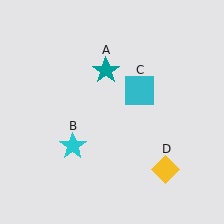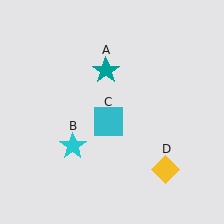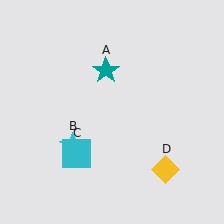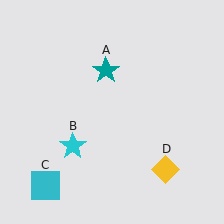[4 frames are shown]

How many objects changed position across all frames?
1 object changed position: cyan square (object C).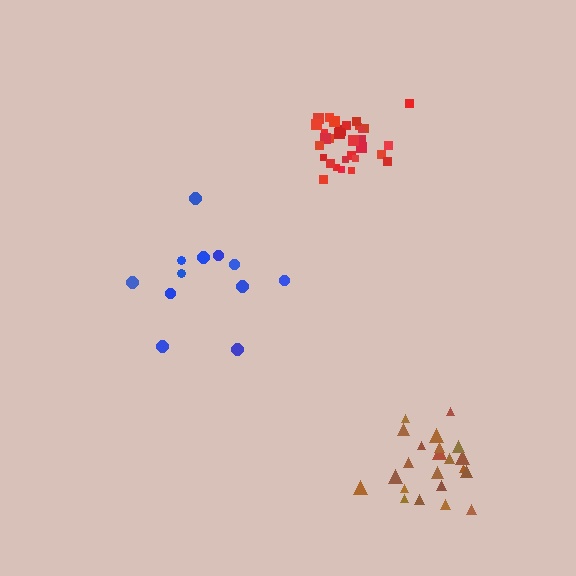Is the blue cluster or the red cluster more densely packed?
Red.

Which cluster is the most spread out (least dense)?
Blue.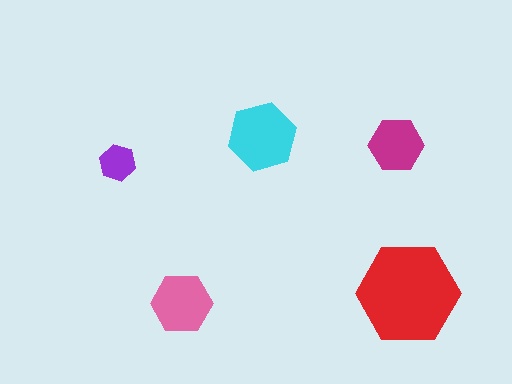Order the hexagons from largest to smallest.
the red one, the cyan one, the pink one, the magenta one, the purple one.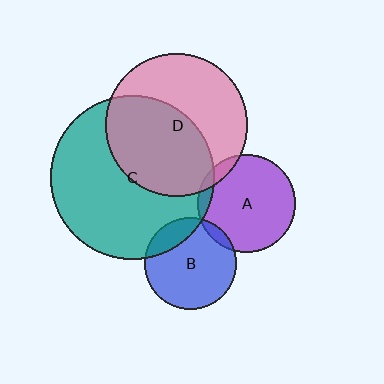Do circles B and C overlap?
Yes.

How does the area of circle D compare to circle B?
Approximately 2.4 times.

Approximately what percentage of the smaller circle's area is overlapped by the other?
Approximately 15%.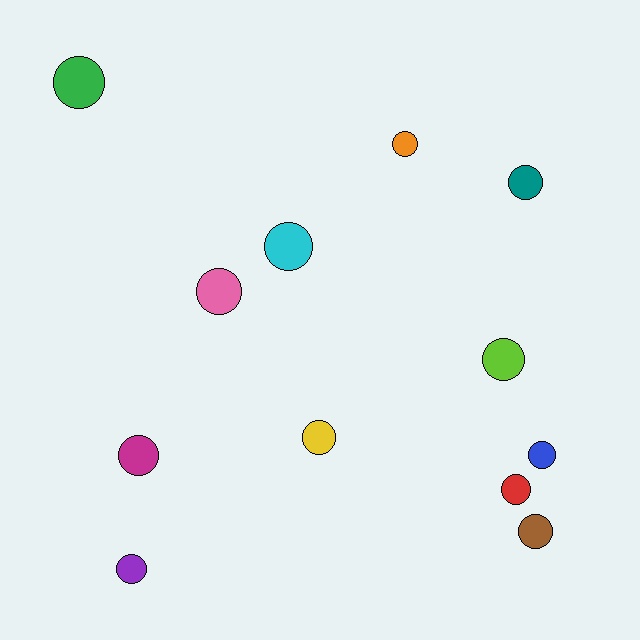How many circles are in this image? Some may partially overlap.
There are 12 circles.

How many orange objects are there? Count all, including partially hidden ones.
There is 1 orange object.